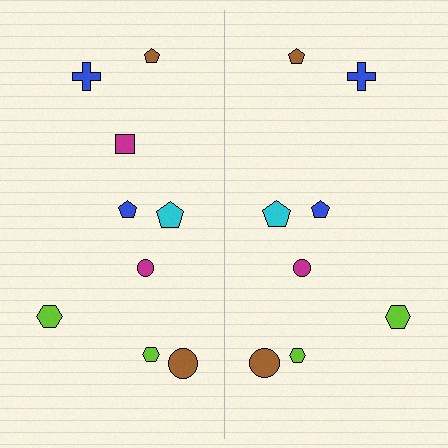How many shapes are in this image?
There are 17 shapes in this image.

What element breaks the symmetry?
A magenta square is missing from the right side.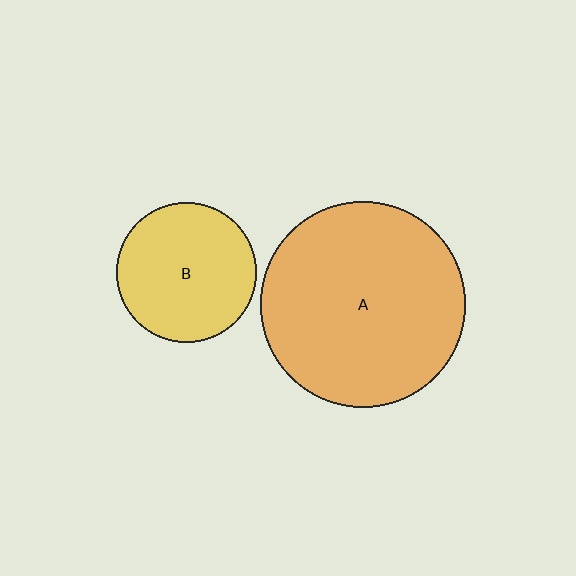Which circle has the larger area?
Circle A (orange).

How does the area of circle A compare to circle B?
Approximately 2.2 times.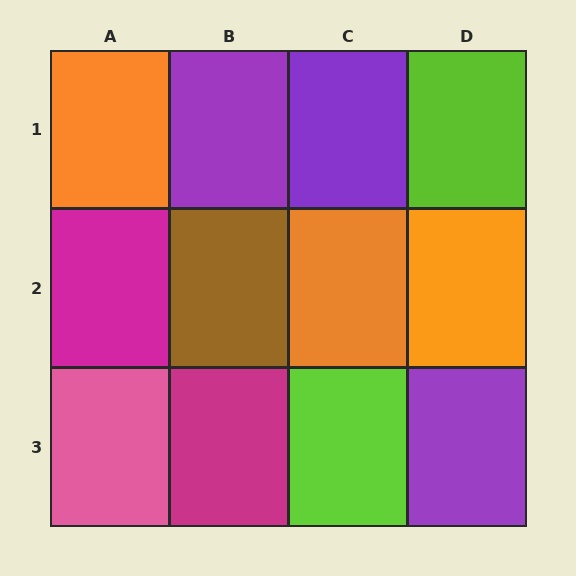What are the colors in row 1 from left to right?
Orange, purple, purple, lime.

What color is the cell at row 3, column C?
Lime.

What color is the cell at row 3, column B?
Magenta.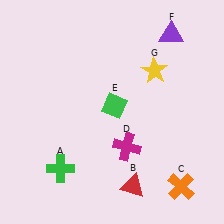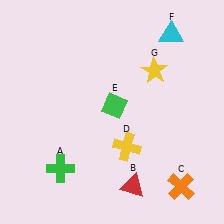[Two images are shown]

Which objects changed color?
D changed from magenta to yellow. F changed from purple to cyan.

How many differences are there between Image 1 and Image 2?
There are 2 differences between the two images.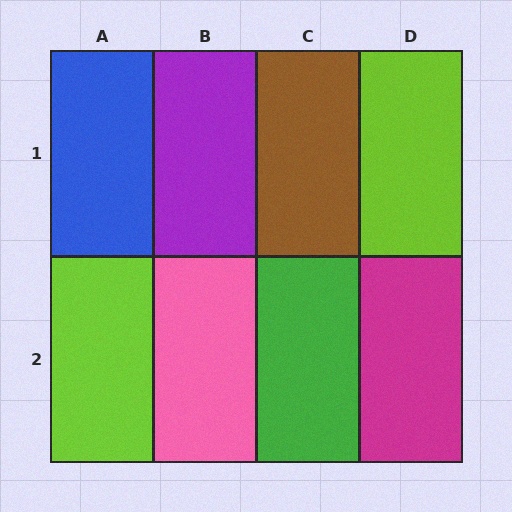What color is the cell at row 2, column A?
Lime.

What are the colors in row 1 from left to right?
Blue, purple, brown, lime.